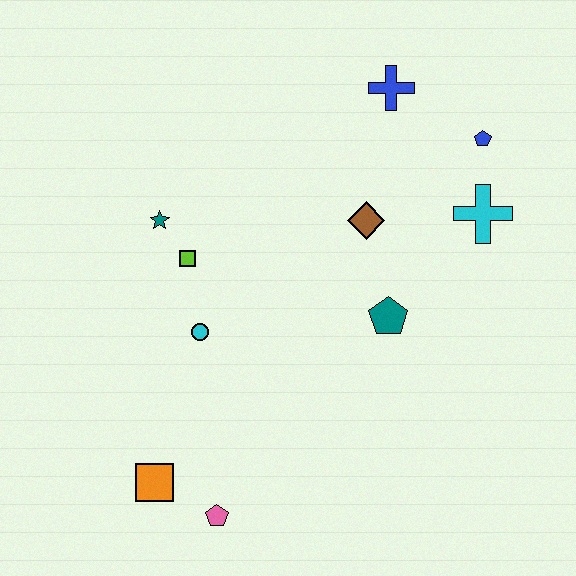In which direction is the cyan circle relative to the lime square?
The cyan circle is below the lime square.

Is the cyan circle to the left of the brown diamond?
Yes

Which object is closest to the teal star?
The lime square is closest to the teal star.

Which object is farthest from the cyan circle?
The blue pentagon is farthest from the cyan circle.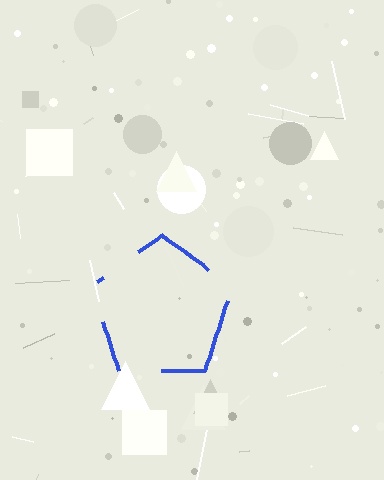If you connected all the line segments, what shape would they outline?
They would outline a pentagon.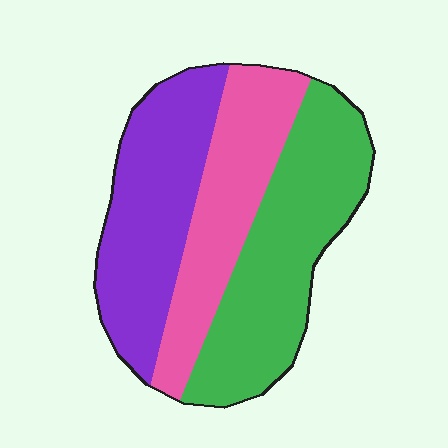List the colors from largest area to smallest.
From largest to smallest: green, purple, pink.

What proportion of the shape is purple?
Purple covers 33% of the shape.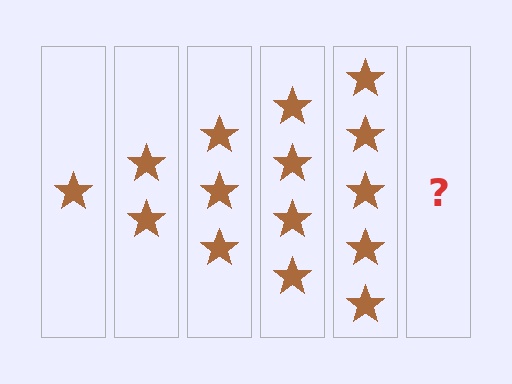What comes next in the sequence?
The next element should be 6 stars.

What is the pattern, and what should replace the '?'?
The pattern is that each step adds one more star. The '?' should be 6 stars.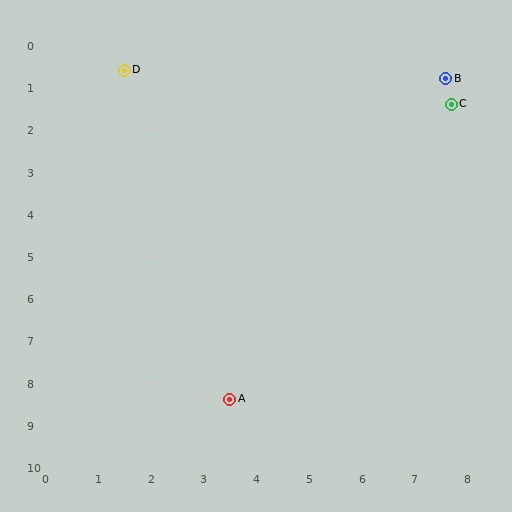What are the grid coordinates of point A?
Point A is at approximately (3.5, 8.4).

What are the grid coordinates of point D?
Point D is at approximately (1.5, 0.6).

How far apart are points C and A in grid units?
Points C and A are about 8.2 grid units apart.